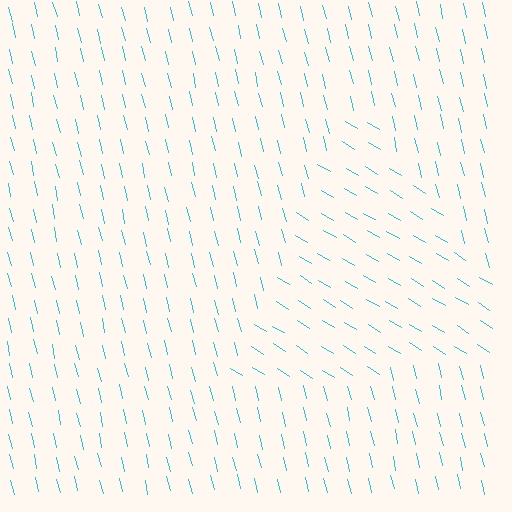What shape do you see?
I see a triangle.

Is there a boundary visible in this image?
Yes, there is a texture boundary formed by a change in line orientation.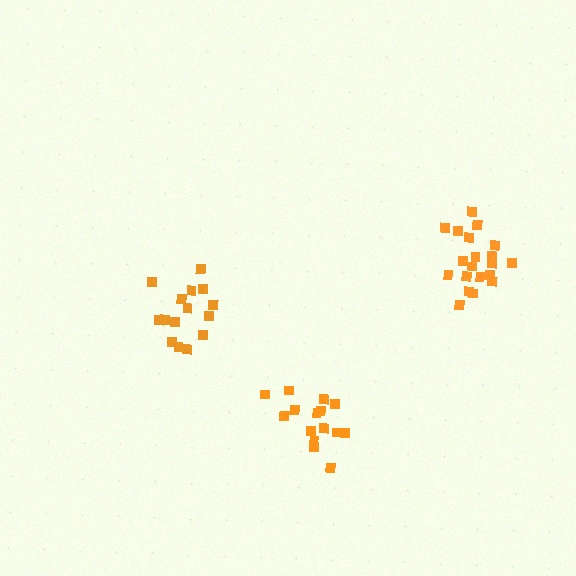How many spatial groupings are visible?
There are 3 spatial groupings.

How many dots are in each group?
Group 1: 15 dots, Group 2: 20 dots, Group 3: 15 dots (50 total).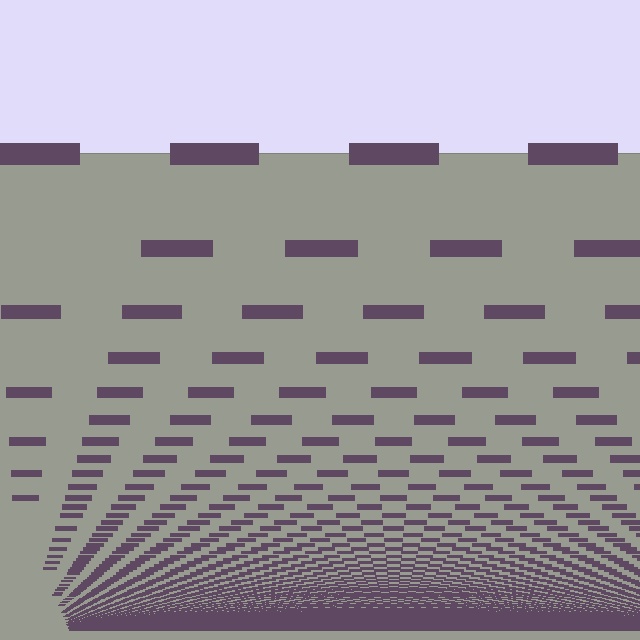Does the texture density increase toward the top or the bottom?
Density increases toward the bottom.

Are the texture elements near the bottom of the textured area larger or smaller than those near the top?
Smaller. The gradient is inverted — elements near the bottom are smaller and denser.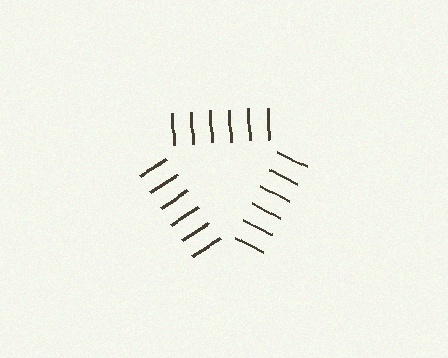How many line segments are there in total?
18 — 6 along each of the 3 edges.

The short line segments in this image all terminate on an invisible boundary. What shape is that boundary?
An illusory triangle — the line segments terminate on its edges but no continuous stroke is drawn.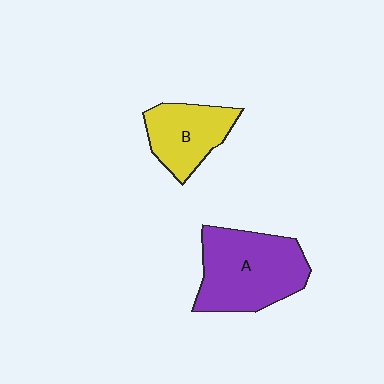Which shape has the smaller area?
Shape B (yellow).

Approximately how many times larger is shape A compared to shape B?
Approximately 1.6 times.